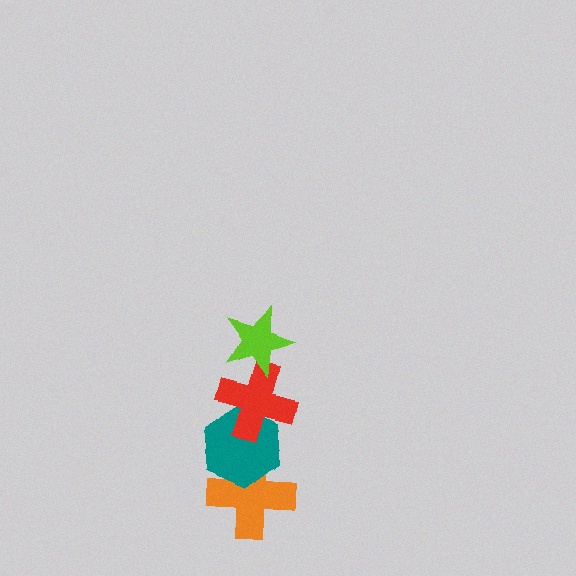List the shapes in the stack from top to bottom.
From top to bottom: the lime star, the red cross, the teal hexagon, the orange cross.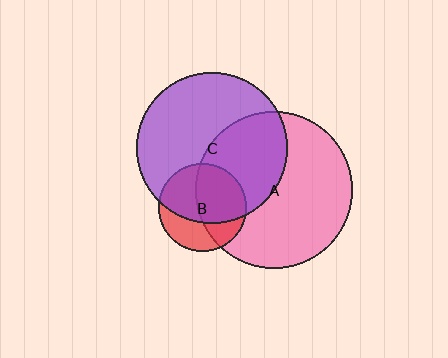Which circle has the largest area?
Circle A (pink).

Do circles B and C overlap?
Yes.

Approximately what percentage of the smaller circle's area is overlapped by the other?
Approximately 65%.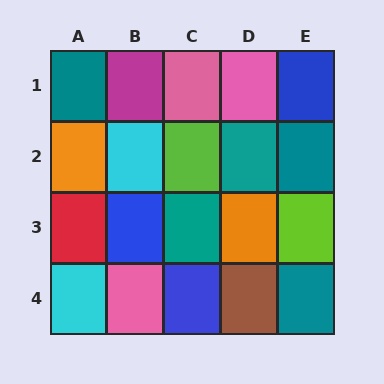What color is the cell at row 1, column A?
Teal.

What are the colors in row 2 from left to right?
Orange, cyan, lime, teal, teal.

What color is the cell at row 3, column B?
Blue.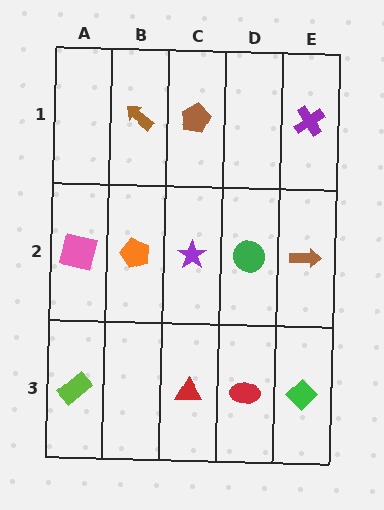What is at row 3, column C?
A red triangle.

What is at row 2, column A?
A pink square.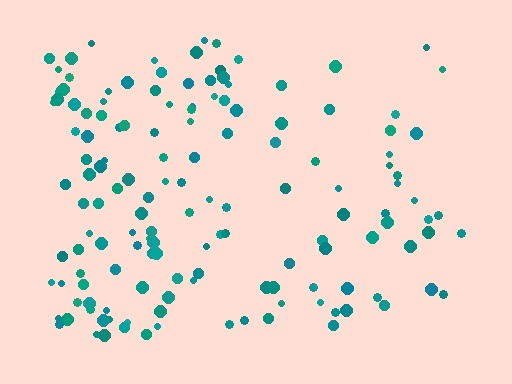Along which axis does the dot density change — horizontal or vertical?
Horizontal.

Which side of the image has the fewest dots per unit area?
The right.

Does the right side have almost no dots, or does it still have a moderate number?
Still a moderate number, just noticeably fewer than the left.